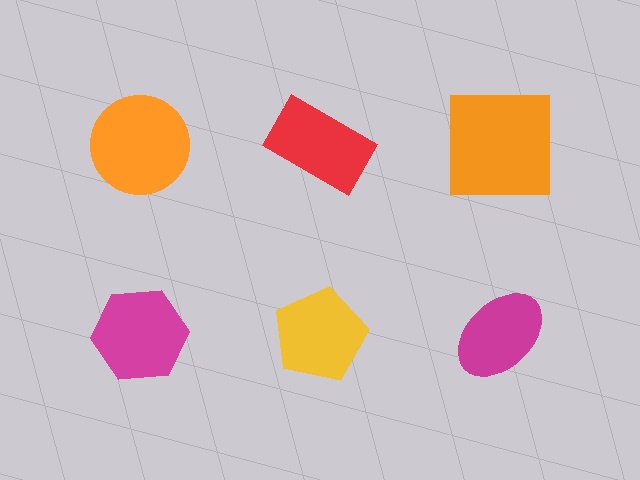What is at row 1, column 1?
An orange circle.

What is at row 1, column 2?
A red rectangle.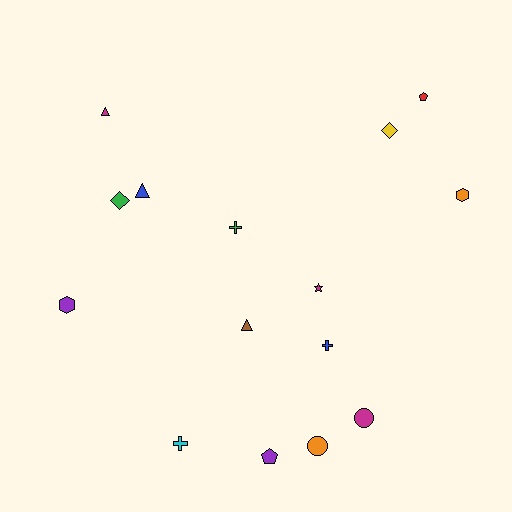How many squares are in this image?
There are no squares.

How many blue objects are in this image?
There are 2 blue objects.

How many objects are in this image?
There are 15 objects.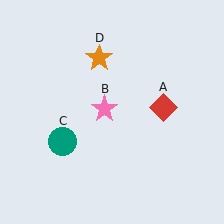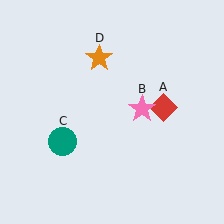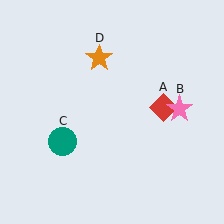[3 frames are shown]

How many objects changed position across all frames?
1 object changed position: pink star (object B).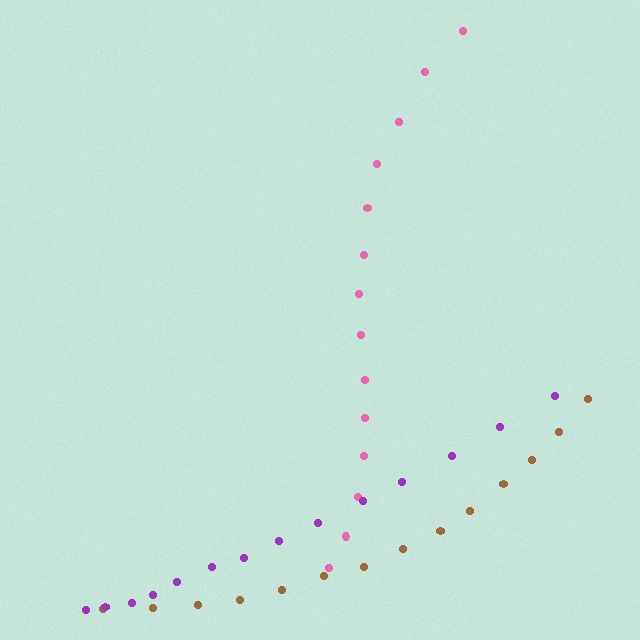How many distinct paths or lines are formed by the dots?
There are 3 distinct paths.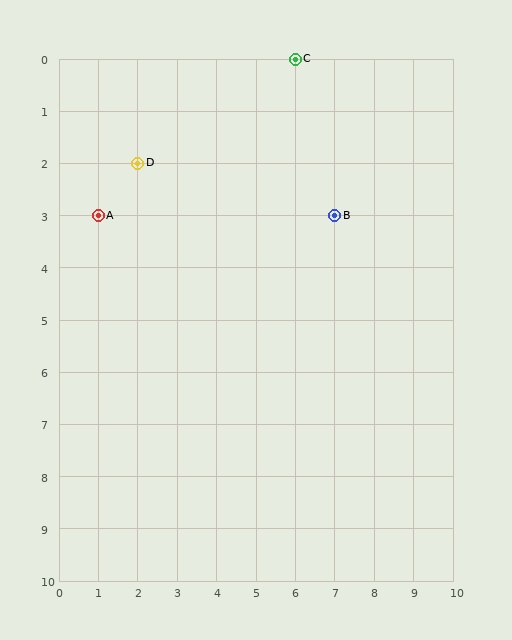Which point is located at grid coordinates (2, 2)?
Point D is at (2, 2).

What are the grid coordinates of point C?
Point C is at grid coordinates (6, 0).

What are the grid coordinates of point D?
Point D is at grid coordinates (2, 2).